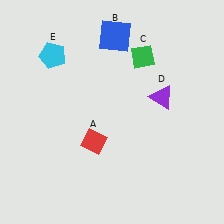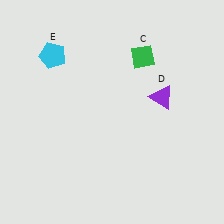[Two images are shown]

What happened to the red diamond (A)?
The red diamond (A) was removed in Image 2. It was in the bottom-left area of Image 1.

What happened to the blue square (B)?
The blue square (B) was removed in Image 2. It was in the top-right area of Image 1.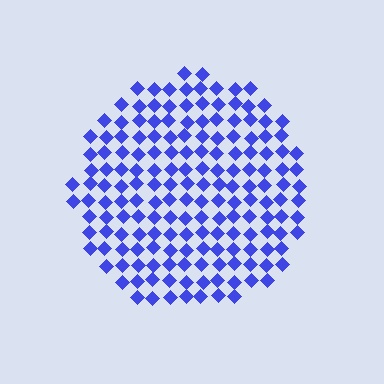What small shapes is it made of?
It is made of small diamonds.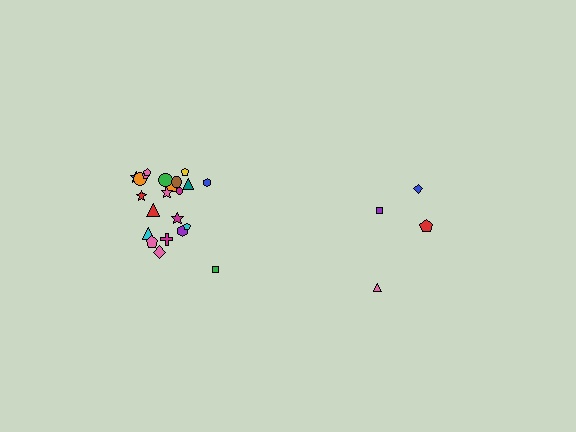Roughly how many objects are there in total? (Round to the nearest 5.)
Roughly 25 objects in total.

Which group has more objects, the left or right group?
The left group.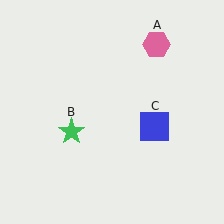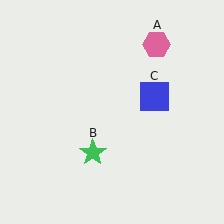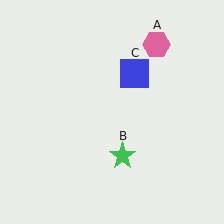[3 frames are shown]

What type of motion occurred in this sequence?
The green star (object B), blue square (object C) rotated counterclockwise around the center of the scene.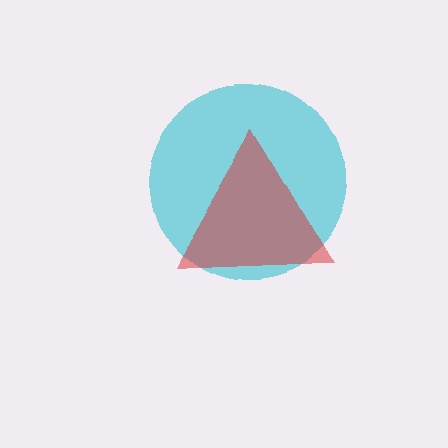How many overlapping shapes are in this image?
There are 2 overlapping shapes in the image.